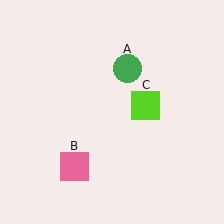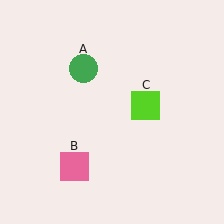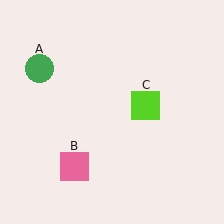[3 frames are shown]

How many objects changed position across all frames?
1 object changed position: green circle (object A).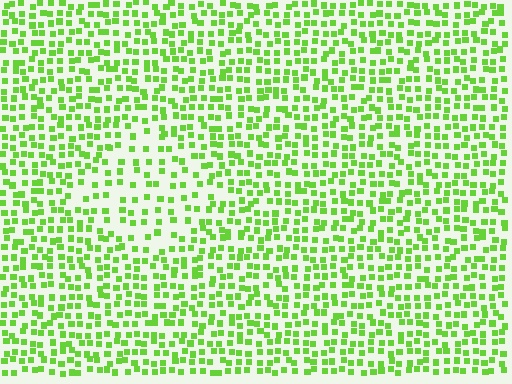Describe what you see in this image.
The image contains small lime elements arranged at two different densities. A diamond-shaped region is visible where the elements are less densely packed than the surrounding area.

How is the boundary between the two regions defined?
The boundary is defined by a change in element density (approximately 1.8x ratio). All elements are the same color, size, and shape.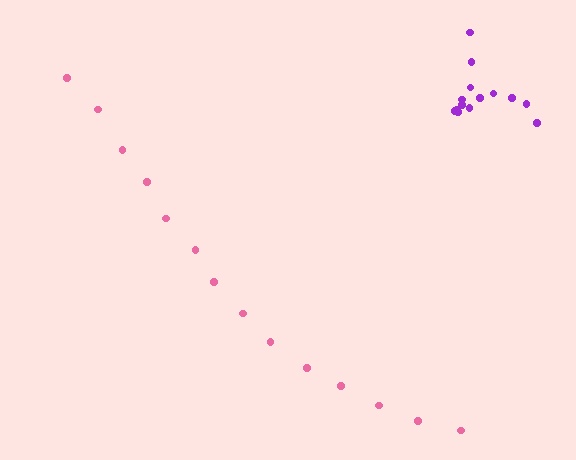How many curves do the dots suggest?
There are 2 distinct paths.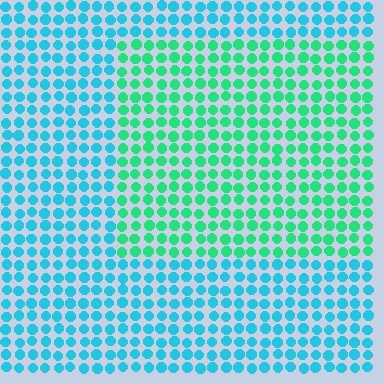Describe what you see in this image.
The image is filled with small cyan elements in a uniform arrangement. A rectangle-shaped region is visible where the elements are tinted to a slightly different hue, forming a subtle color boundary.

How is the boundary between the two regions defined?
The boundary is defined purely by a slight shift in hue (about 40 degrees). Spacing, size, and orientation are identical on both sides.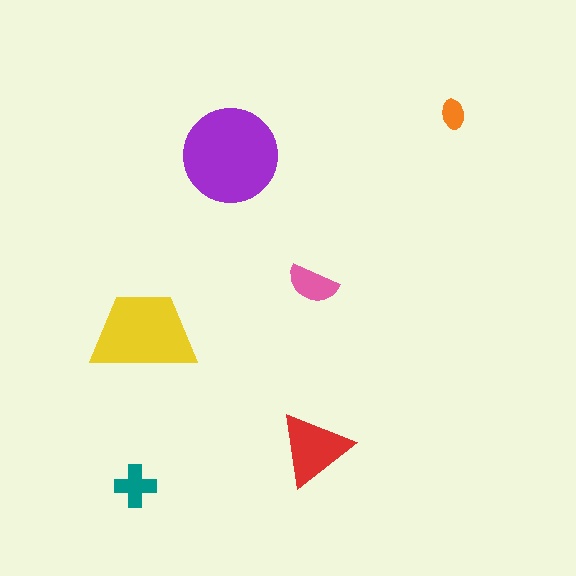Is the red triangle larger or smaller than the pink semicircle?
Larger.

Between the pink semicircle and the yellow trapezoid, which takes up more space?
The yellow trapezoid.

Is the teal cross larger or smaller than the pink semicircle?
Smaller.